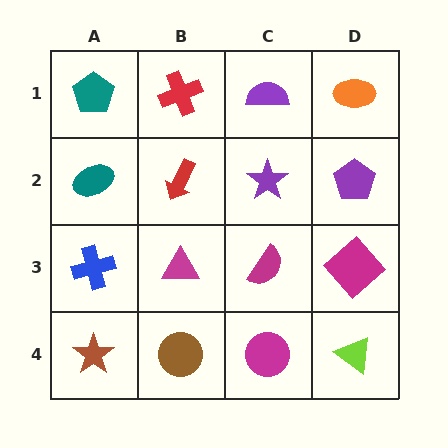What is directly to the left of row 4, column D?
A magenta circle.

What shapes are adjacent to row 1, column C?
A purple star (row 2, column C), a red cross (row 1, column B), an orange ellipse (row 1, column D).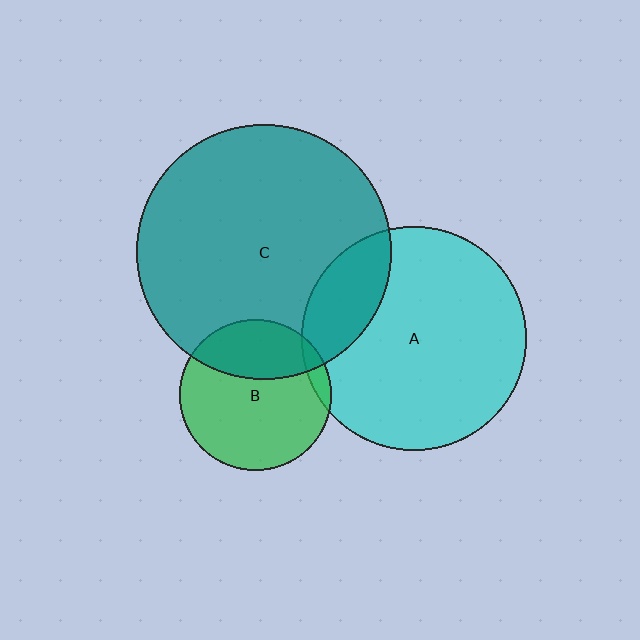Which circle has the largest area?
Circle C (teal).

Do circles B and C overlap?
Yes.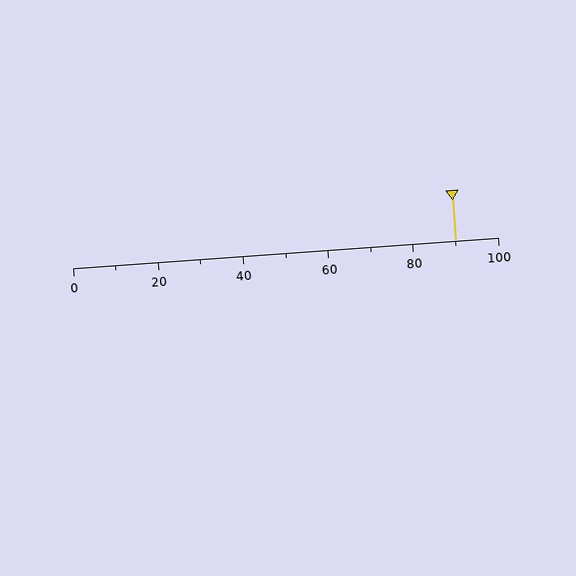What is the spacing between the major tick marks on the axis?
The major ticks are spaced 20 apart.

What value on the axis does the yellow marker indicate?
The marker indicates approximately 90.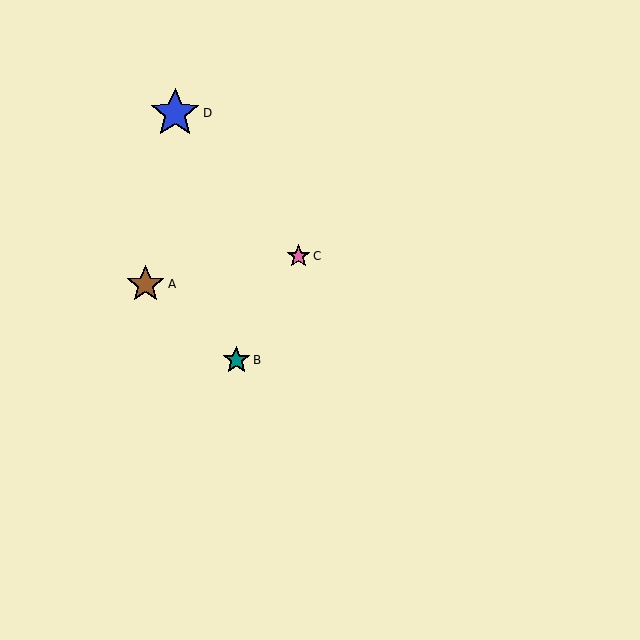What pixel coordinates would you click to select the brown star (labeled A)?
Click at (146, 284) to select the brown star A.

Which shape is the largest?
The blue star (labeled D) is the largest.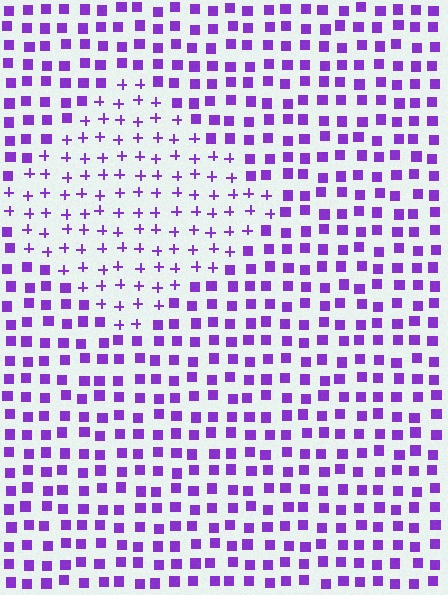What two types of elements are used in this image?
The image uses plus signs inside the diamond region and squares outside it.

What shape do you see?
I see a diamond.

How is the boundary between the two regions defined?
The boundary is defined by a change in element shape: plus signs inside vs. squares outside. All elements share the same color and spacing.